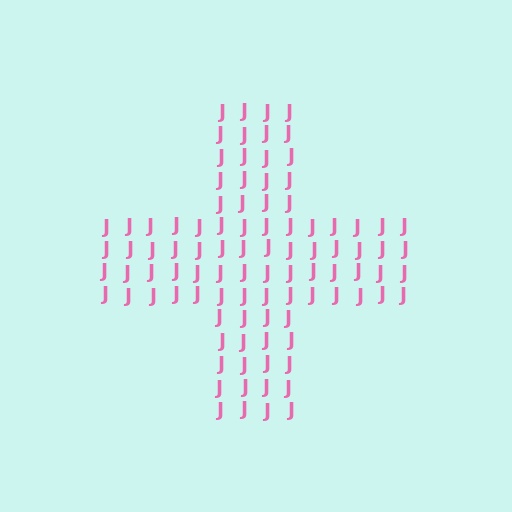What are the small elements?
The small elements are letter J's.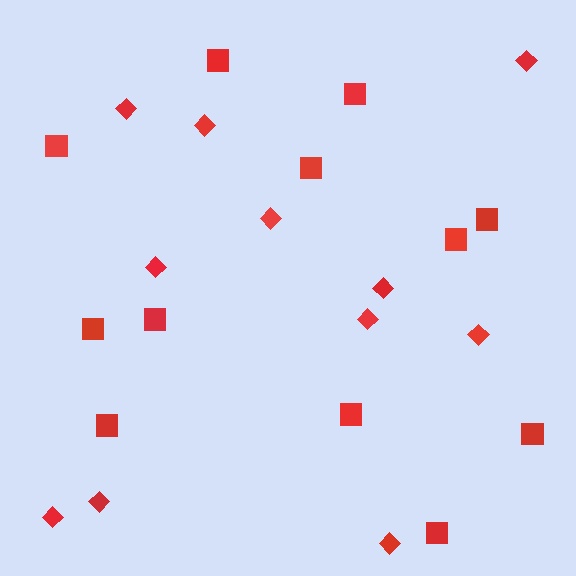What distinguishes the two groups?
There are 2 groups: one group of diamonds (11) and one group of squares (12).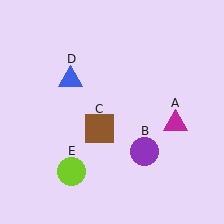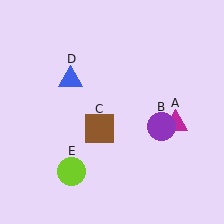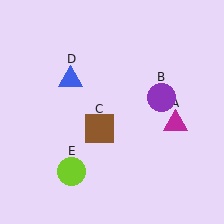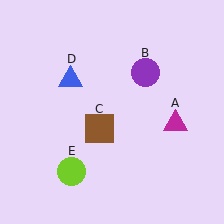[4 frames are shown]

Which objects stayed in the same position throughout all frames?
Magenta triangle (object A) and brown square (object C) and blue triangle (object D) and lime circle (object E) remained stationary.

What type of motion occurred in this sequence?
The purple circle (object B) rotated counterclockwise around the center of the scene.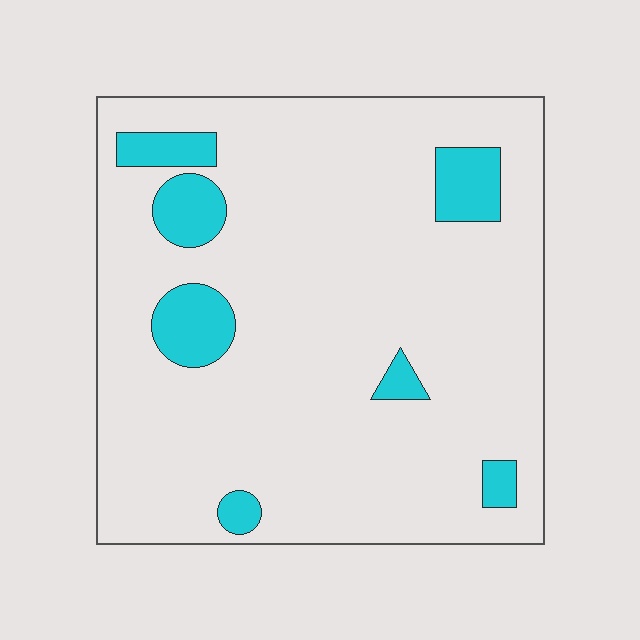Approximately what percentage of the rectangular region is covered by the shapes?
Approximately 10%.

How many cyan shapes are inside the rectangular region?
7.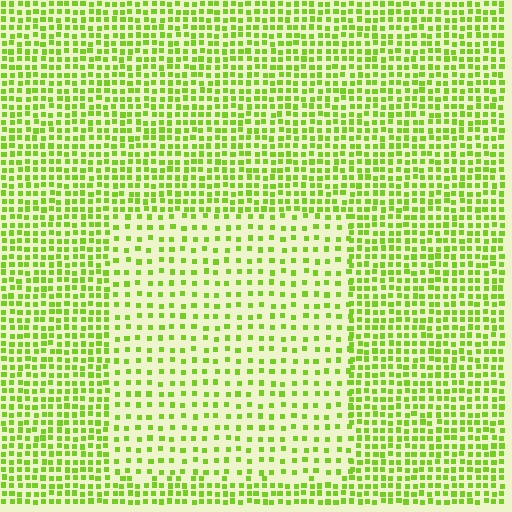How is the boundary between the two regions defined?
The boundary is defined by a change in element density (approximately 2.0x ratio). All elements are the same color, size, and shape.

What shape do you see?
I see a rectangle.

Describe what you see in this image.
The image contains small lime elements arranged at two different densities. A rectangle-shaped region is visible where the elements are less densely packed than the surrounding area.